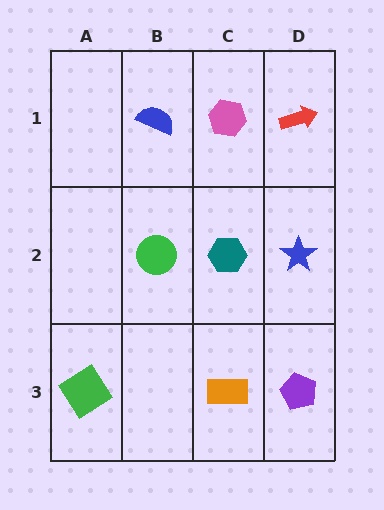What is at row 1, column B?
A blue semicircle.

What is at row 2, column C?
A teal hexagon.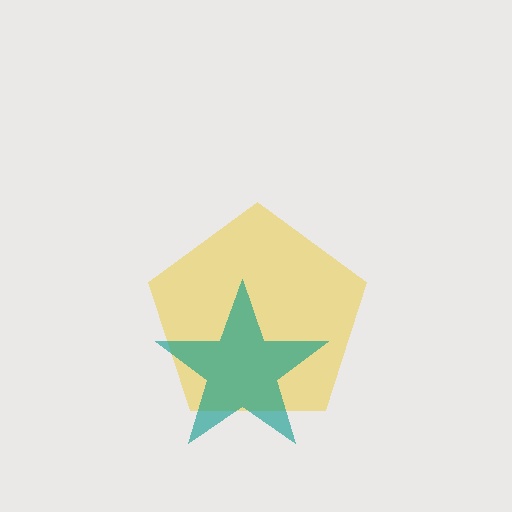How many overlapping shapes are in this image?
There are 2 overlapping shapes in the image.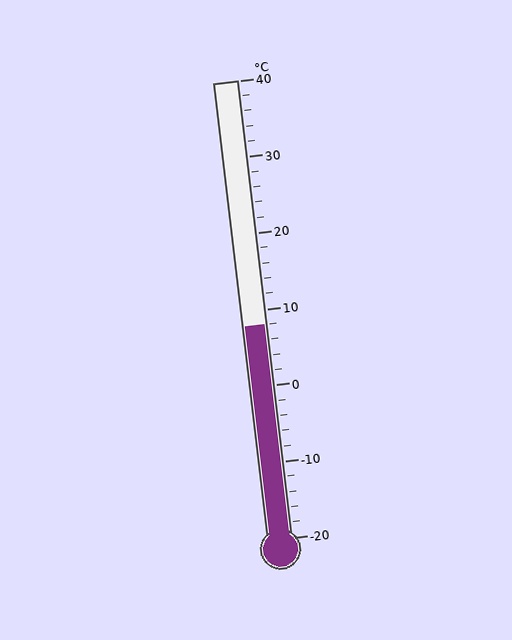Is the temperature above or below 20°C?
The temperature is below 20°C.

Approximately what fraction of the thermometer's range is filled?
The thermometer is filled to approximately 45% of its range.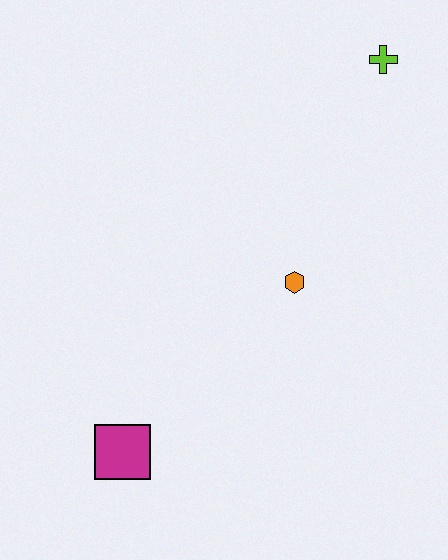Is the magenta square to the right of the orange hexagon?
No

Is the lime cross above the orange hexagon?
Yes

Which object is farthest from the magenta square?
The lime cross is farthest from the magenta square.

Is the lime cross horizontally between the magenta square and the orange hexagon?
No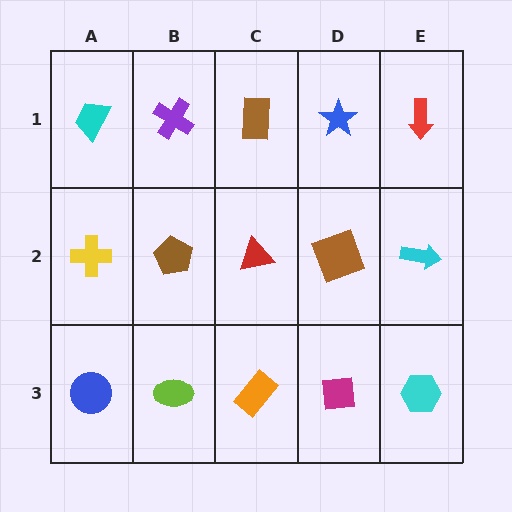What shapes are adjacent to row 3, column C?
A red triangle (row 2, column C), a lime ellipse (row 3, column B), a magenta square (row 3, column D).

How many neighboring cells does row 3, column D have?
3.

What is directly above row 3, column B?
A brown pentagon.